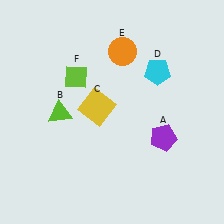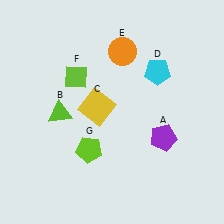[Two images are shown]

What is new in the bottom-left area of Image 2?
A lime pentagon (G) was added in the bottom-left area of Image 2.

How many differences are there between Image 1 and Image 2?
There is 1 difference between the two images.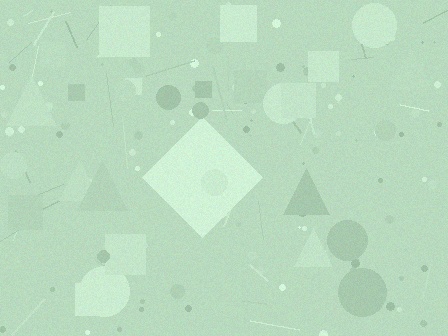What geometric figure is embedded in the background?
A diamond is embedded in the background.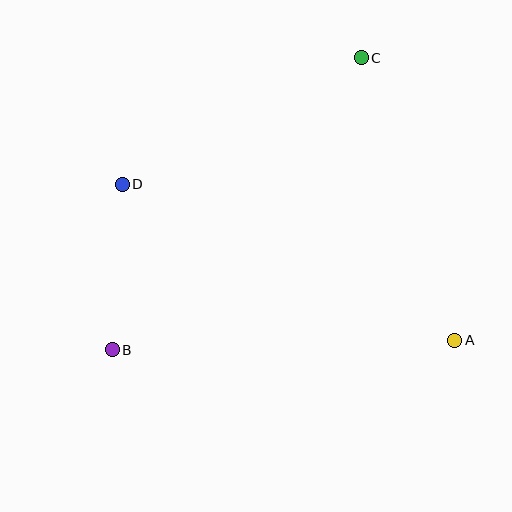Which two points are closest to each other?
Points B and D are closest to each other.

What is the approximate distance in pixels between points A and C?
The distance between A and C is approximately 298 pixels.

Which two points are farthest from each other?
Points B and C are farthest from each other.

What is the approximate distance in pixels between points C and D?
The distance between C and D is approximately 270 pixels.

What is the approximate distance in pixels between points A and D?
The distance between A and D is approximately 367 pixels.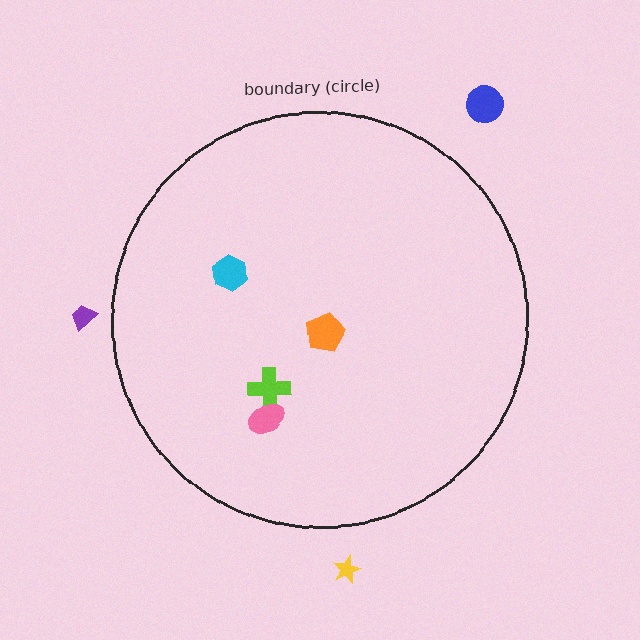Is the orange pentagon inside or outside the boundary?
Inside.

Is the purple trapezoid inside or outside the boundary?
Outside.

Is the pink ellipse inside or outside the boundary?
Inside.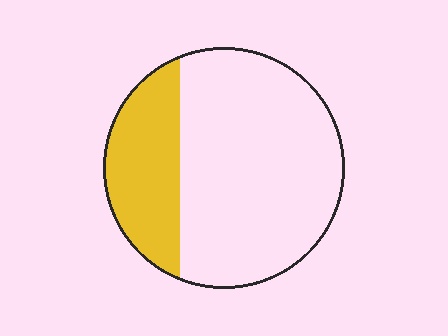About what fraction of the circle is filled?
About one quarter (1/4).